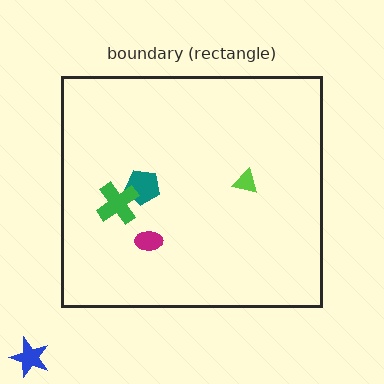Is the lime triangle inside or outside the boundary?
Inside.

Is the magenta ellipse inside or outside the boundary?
Inside.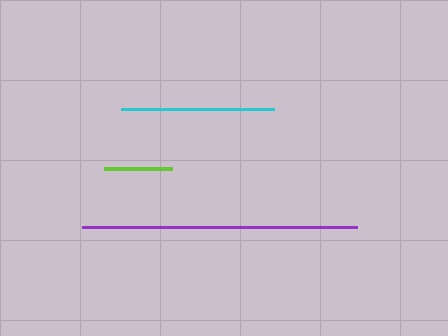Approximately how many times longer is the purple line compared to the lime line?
The purple line is approximately 4.1 times the length of the lime line.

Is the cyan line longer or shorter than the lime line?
The cyan line is longer than the lime line.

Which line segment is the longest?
The purple line is the longest at approximately 276 pixels.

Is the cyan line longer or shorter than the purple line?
The purple line is longer than the cyan line.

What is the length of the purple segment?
The purple segment is approximately 276 pixels long.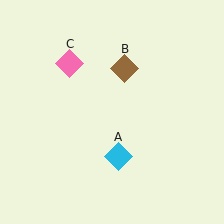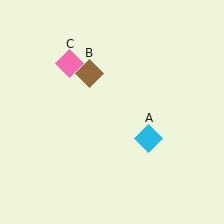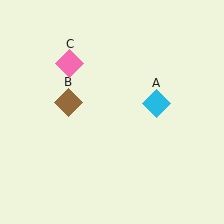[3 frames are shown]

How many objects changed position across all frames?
2 objects changed position: cyan diamond (object A), brown diamond (object B).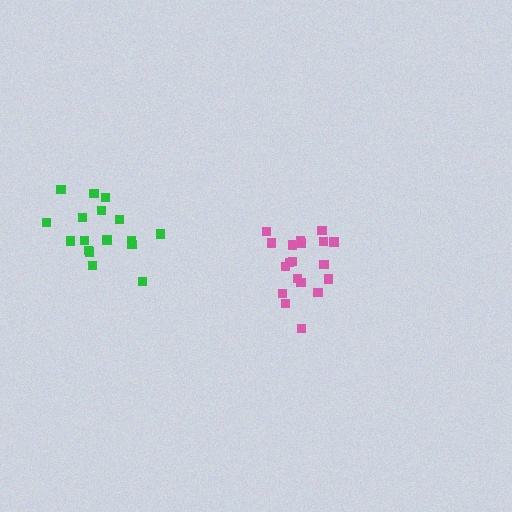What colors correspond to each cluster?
The clusters are colored: pink, green.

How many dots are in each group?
Group 1: 19 dots, Group 2: 17 dots (36 total).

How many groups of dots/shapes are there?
There are 2 groups.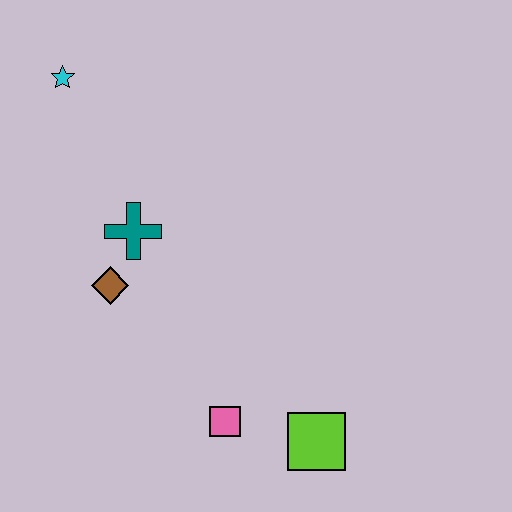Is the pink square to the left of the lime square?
Yes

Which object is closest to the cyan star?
The teal cross is closest to the cyan star.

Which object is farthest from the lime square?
The cyan star is farthest from the lime square.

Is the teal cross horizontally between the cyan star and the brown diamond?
No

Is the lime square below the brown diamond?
Yes